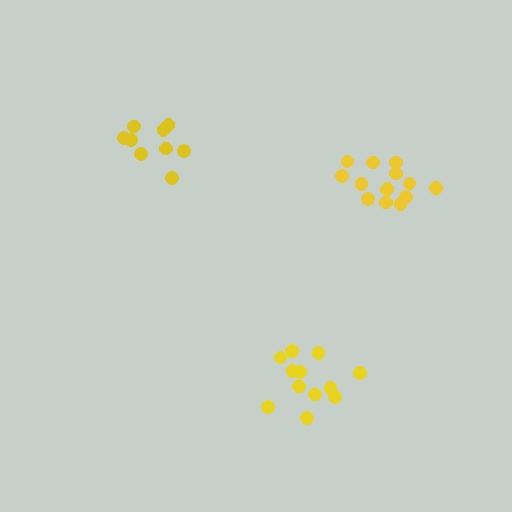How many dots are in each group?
Group 1: 9 dots, Group 2: 12 dots, Group 3: 14 dots (35 total).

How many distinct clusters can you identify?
There are 3 distinct clusters.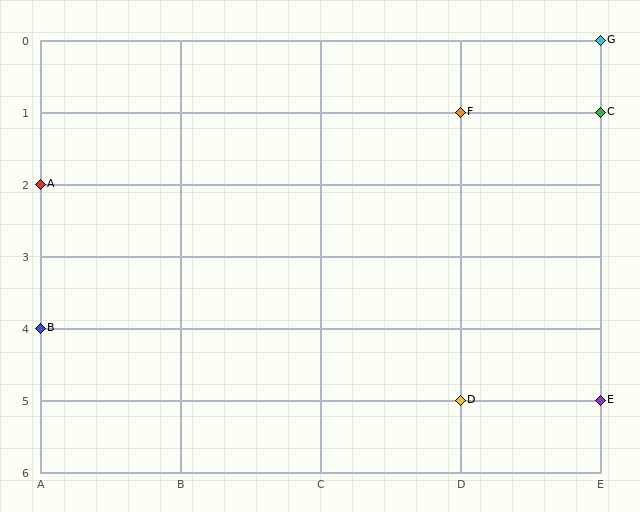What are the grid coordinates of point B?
Point B is at grid coordinates (A, 4).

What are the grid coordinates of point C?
Point C is at grid coordinates (E, 1).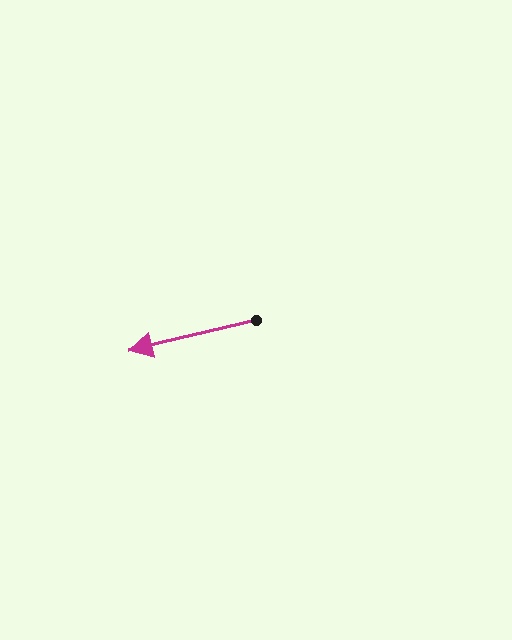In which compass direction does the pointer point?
West.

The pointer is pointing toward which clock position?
Roughly 9 o'clock.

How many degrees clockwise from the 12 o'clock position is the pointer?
Approximately 257 degrees.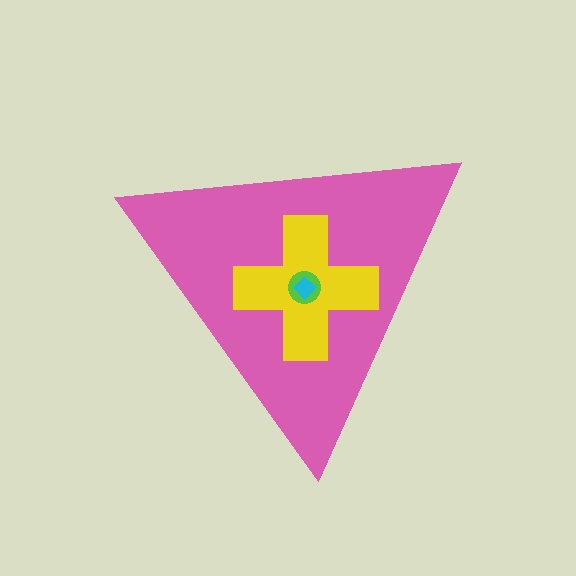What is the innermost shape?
The cyan diamond.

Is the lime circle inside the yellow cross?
Yes.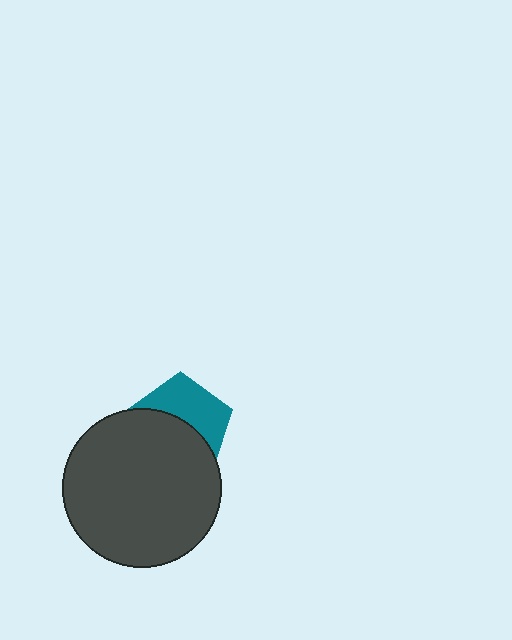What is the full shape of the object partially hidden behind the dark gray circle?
The partially hidden object is a teal pentagon.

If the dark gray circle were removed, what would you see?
You would see the complete teal pentagon.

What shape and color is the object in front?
The object in front is a dark gray circle.